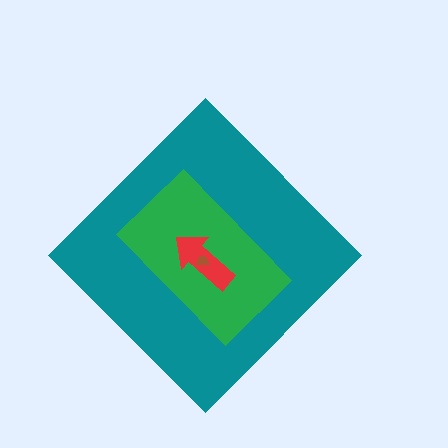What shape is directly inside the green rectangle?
The red arrow.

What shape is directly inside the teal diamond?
The green rectangle.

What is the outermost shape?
The teal diamond.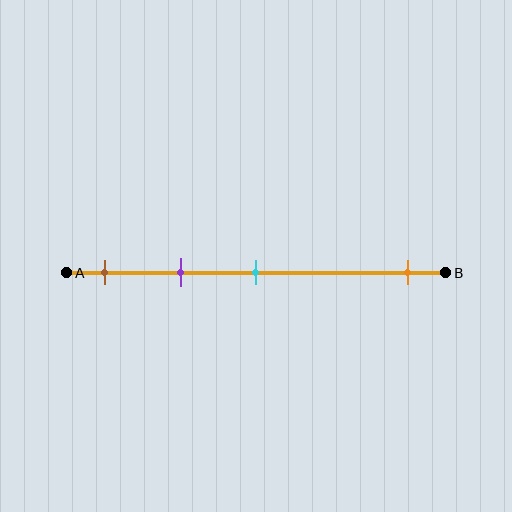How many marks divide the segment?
There are 4 marks dividing the segment.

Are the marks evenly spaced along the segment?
No, the marks are not evenly spaced.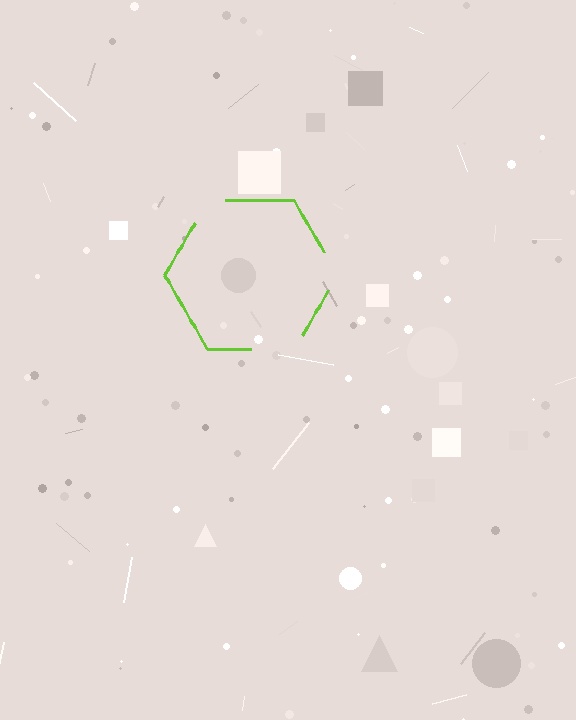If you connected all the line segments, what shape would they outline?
They would outline a hexagon.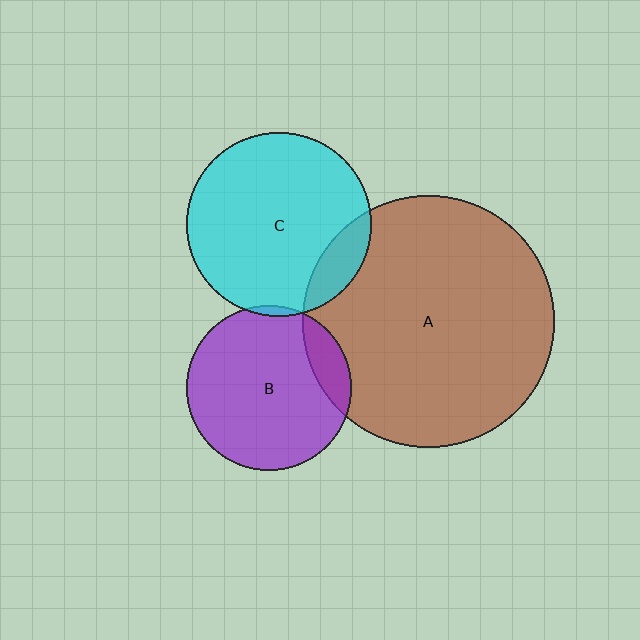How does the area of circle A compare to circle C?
Approximately 1.9 times.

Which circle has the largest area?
Circle A (brown).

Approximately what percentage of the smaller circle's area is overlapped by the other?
Approximately 15%.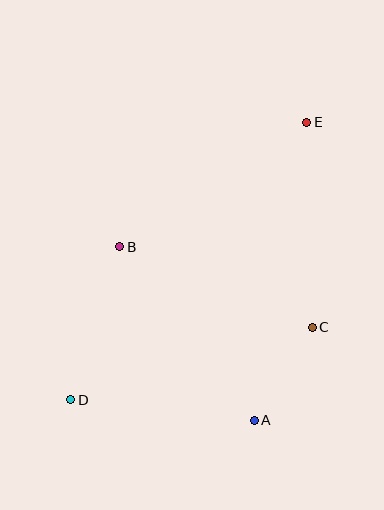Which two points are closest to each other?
Points A and C are closest to each other.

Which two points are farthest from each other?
Points D and E are farthest from each other.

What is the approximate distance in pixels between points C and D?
The distance between C and D is approximately 252 pixels.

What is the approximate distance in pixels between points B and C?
The distance between B and C is approximately 209 pixels.